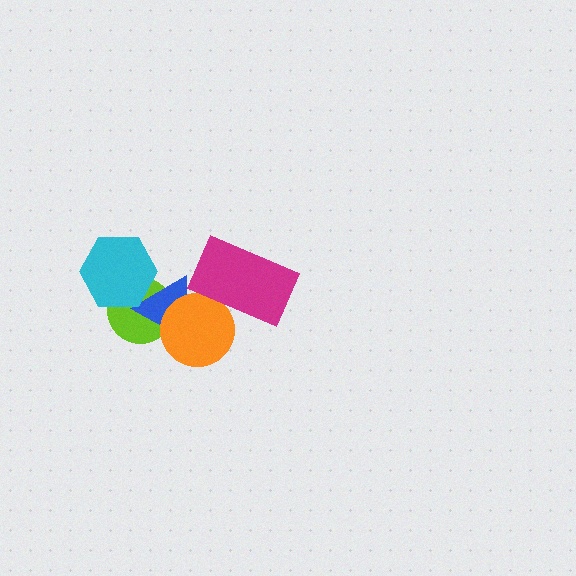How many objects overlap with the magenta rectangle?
1 object overlaps with the magenta rectangle.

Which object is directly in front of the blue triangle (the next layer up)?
The orange circle is directly in front of the blue triangle.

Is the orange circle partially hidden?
Yes, it is partially covered by another shape.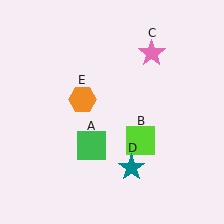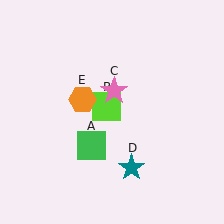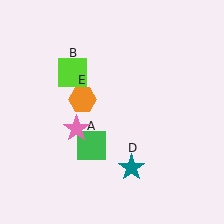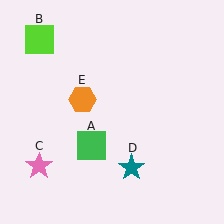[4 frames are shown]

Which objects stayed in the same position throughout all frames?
Green square (object A) and teal star (object D) and orange hexagon (object E) remained stationary.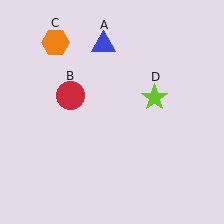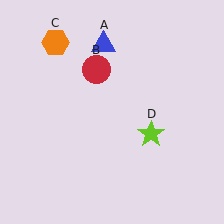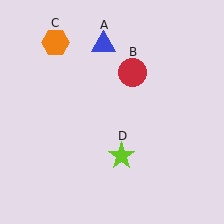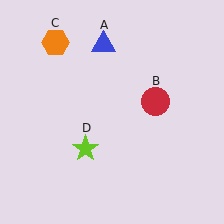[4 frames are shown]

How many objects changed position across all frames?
2 objects changed position: red circle (object B), lime star (object D).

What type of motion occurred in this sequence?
The red circle (object B), lime star (object D) rotated clockwise around the center of the scene.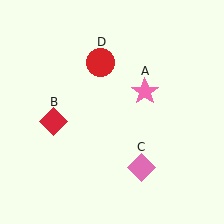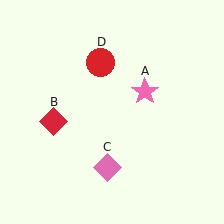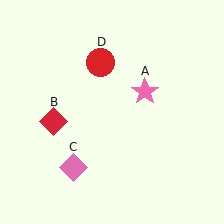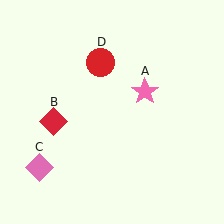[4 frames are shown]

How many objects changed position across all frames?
1 object changed position: pink diamond (object C).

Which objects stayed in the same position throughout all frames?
Pink star (object A) and red diamond (object B) and red circle (object D) remained stationary.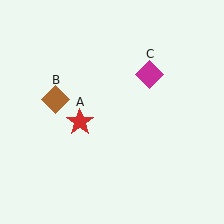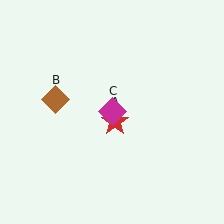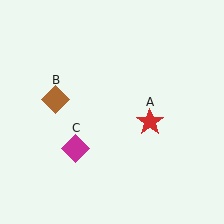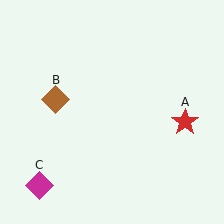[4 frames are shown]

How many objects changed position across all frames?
2 objects changed position: red star (object A), magenta diamond (object C).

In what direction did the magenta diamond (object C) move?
The magenta diamond (object C) moved down and to the left.